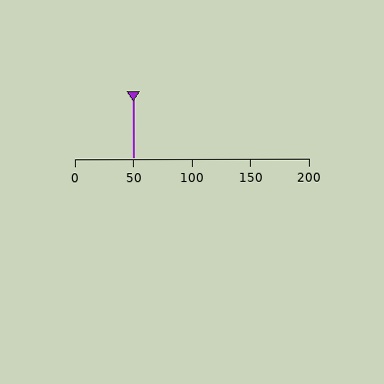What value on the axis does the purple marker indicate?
The marker indicates approximately 50.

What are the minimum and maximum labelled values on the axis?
The axis runs from 0 to 200.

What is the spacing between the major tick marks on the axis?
The major ticks are spaced 50 apart.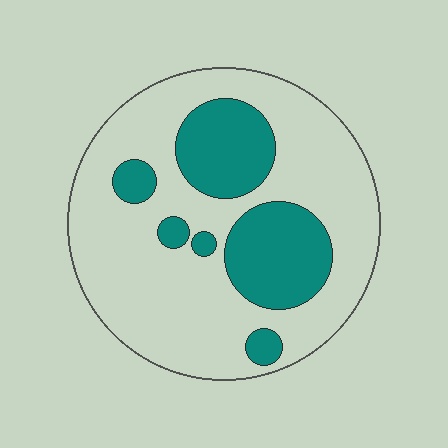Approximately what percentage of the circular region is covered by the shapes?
Approximately 30%.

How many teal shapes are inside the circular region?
6.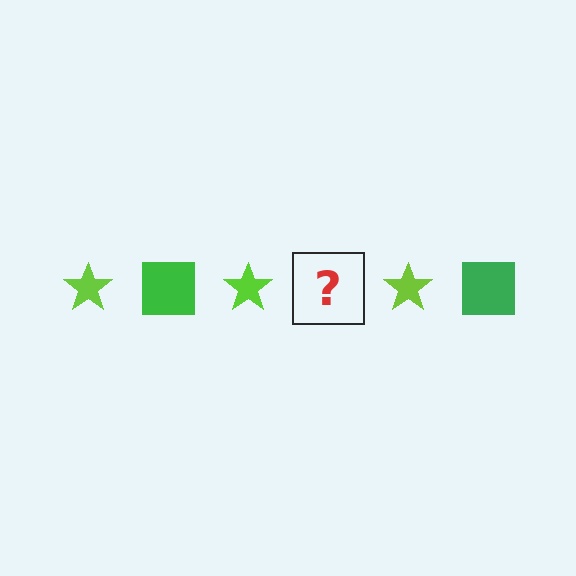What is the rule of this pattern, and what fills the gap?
The rule is that the pattern alternates between lime star and green square. The gap should be filled with a green square.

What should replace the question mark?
The question mark should be replaced with a green square.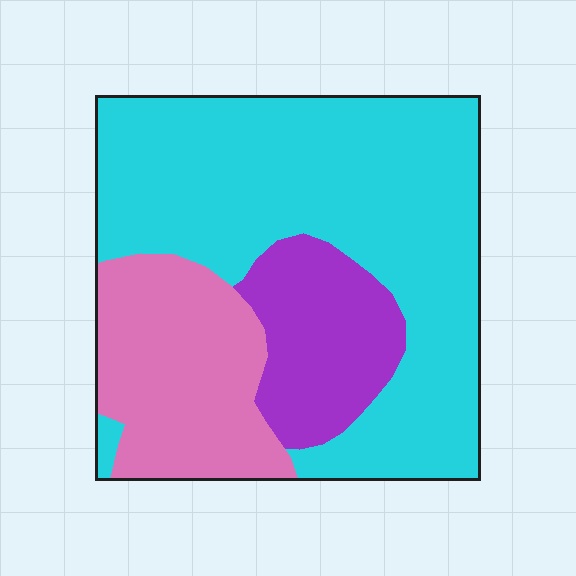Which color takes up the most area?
Cyan, at roughly 60%.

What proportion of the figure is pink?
Pink takes up about one quarter (1/4) of the figure.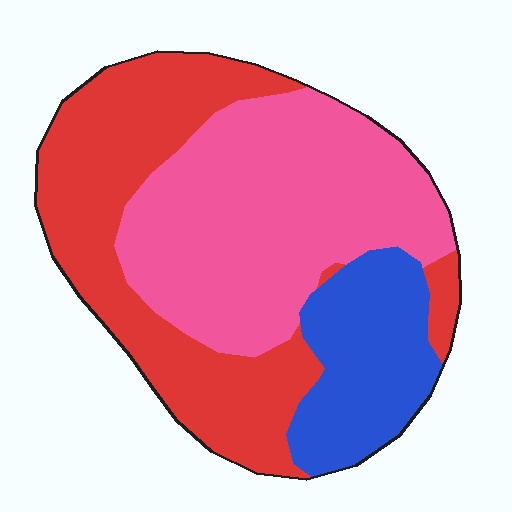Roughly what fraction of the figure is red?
Red takes up about two fifths (2/5) of the figure.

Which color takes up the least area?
Blue, at roughly 20%.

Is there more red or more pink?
Pink.